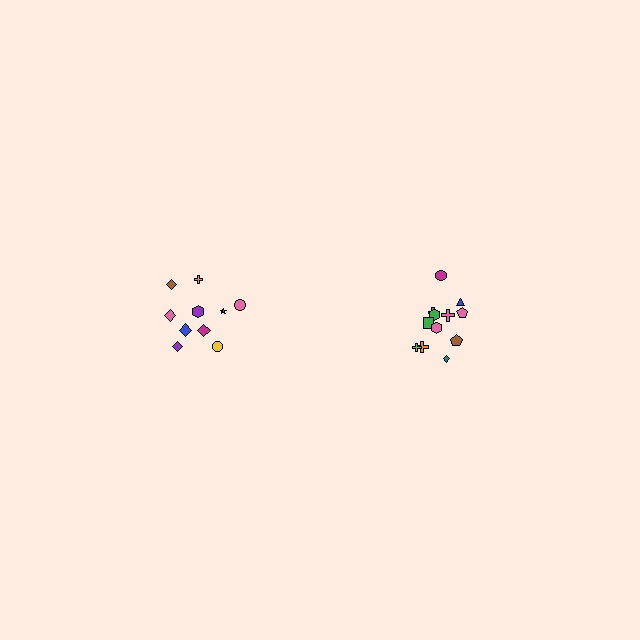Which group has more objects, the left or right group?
The right group.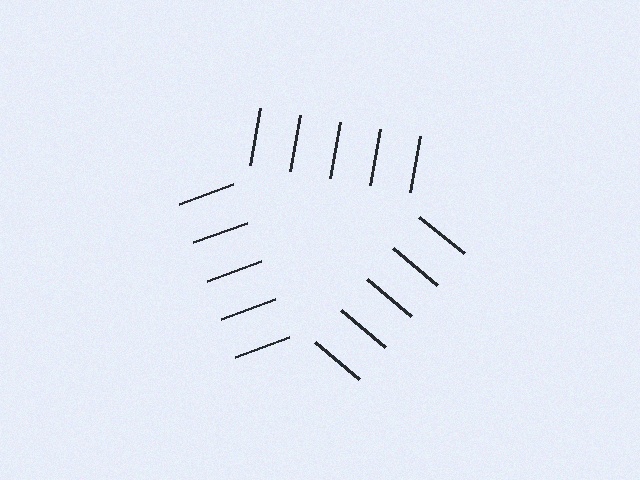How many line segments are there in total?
15 — 5 along each of the 3 edges.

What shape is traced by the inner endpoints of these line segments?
An illusory triangle — the line segments terminate on its edges but no continuous stroke is drawn.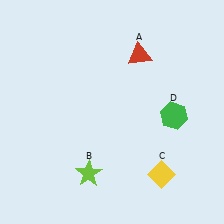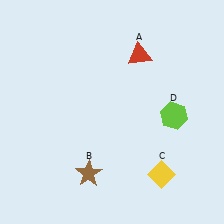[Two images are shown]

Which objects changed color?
B changed from lime to brown. D changed from green to lime.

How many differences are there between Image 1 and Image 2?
There are 2 differences between the two images.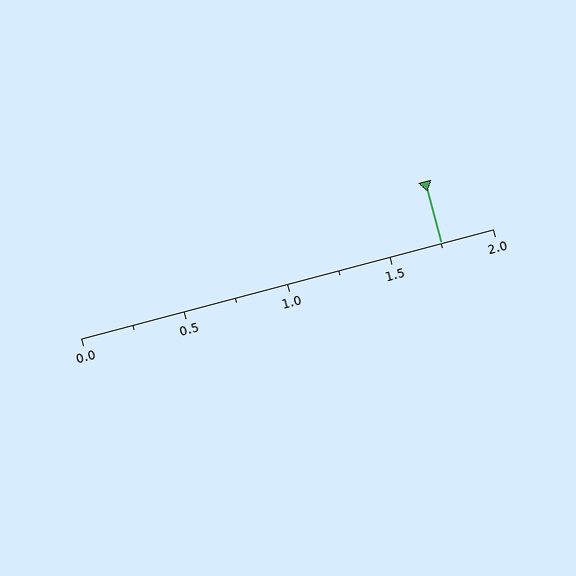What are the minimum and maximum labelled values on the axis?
The axis runs from 0.0 to 2.0.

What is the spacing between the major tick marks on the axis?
The major ticks are spaced 0.5 apart.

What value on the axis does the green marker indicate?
The marker indicates approximately 1.75.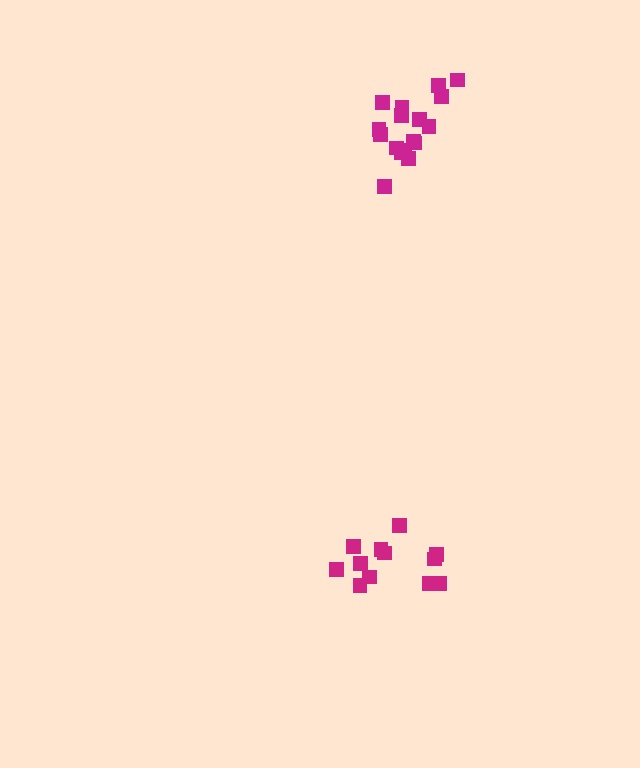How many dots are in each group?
Group 1: 17 dots, Group 2: 12 dots (29 total).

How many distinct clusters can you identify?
There are 2 distinct clusters.